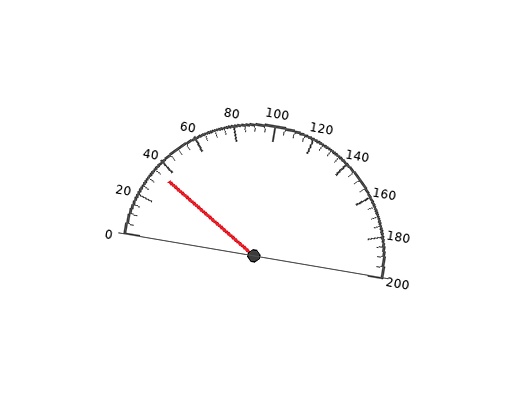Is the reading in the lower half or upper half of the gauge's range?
The reading is in the lower half of the range (0 to 200).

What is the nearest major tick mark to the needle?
The nearest major tick mark is 40.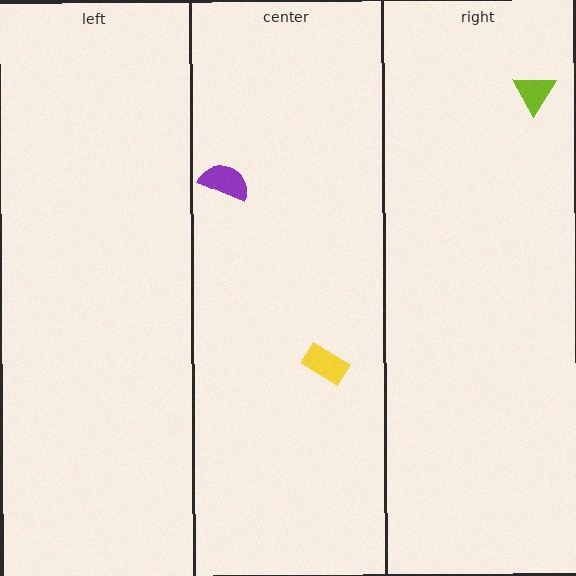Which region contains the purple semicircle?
The center region.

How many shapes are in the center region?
2.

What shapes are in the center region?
The yellow rectangle, the purple semicircle.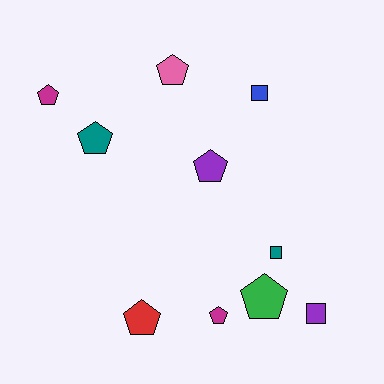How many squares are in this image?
There are 3 squares.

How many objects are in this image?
There are 10 objects.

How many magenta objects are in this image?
There are 2 magenta objects.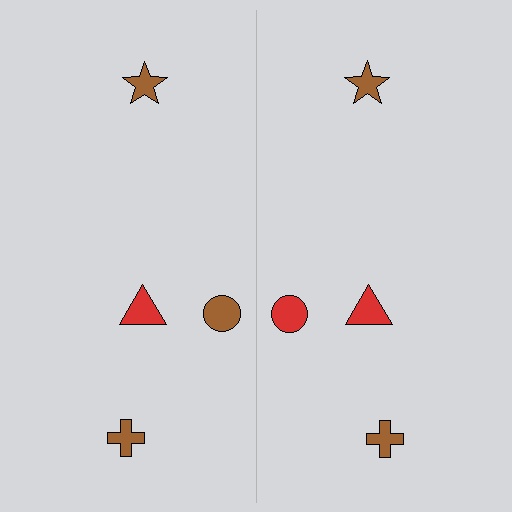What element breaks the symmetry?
The red circle on the right side breaks the symmetry — its mirror counterpart is brown.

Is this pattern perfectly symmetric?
No, the pattern is not perfectly symmetric. The red circle on the right side breaks the symmetry — its mirror counterpart is brown.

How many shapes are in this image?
There are 8 shapes in this image.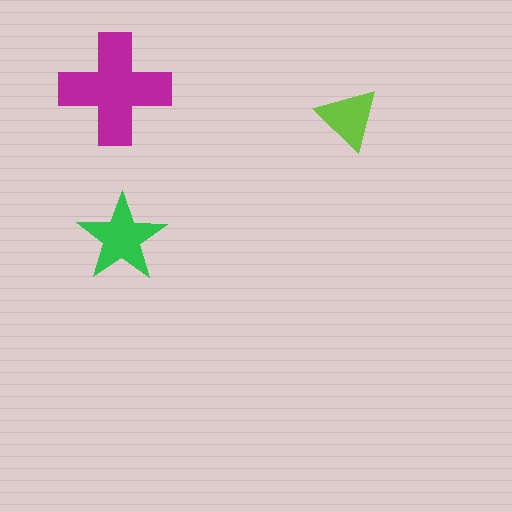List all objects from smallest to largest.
The lime triangle, the green star, the magenta cross.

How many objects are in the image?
There are 3 objects in the image.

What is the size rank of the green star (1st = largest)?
2nd.